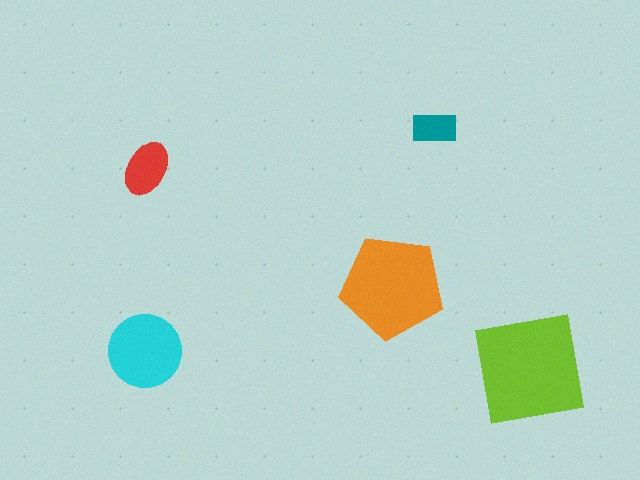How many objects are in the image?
There are 5 objects in the image.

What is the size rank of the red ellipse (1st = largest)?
4th.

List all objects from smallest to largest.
The teal rectangle, the red ellipse, the cyan circle, the orange pentagon, the lime square.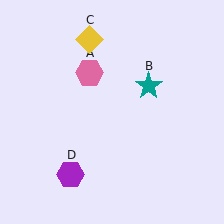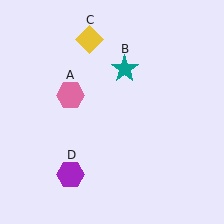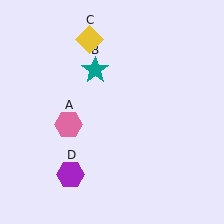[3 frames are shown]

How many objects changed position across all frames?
2 objects changed position: pink hexagon (object A), teal star (object B).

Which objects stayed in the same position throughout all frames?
Yellow diamond (object C) and purple hexagon (object D) remained stationary.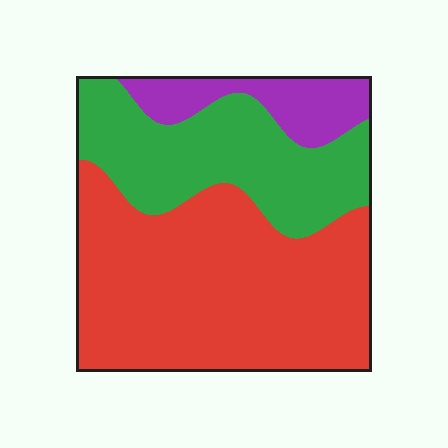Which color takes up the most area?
Red, at roughly 55%.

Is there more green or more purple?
Green.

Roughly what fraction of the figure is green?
Green covers roughly 30% of the figure.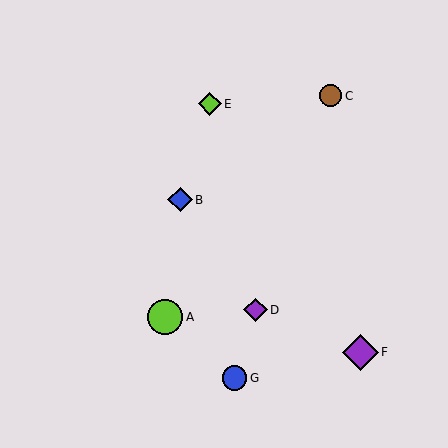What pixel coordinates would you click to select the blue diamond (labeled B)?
Click at (180, 200) to select the blue diamond B.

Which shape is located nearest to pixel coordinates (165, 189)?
The blue diamond (labeled B) at (180, 200) is nearest to that location.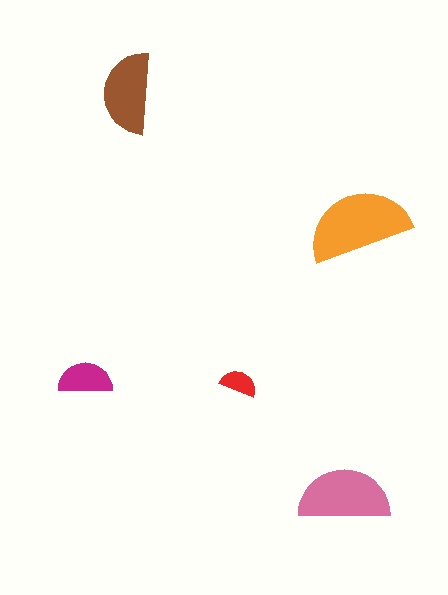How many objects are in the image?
There are 5 objects in the image.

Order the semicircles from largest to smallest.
the orange one, the pink one, the brown one, the magenta one, the red one.